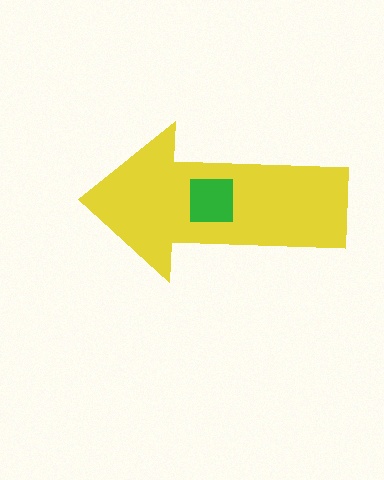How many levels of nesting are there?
2.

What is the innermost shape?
The green square.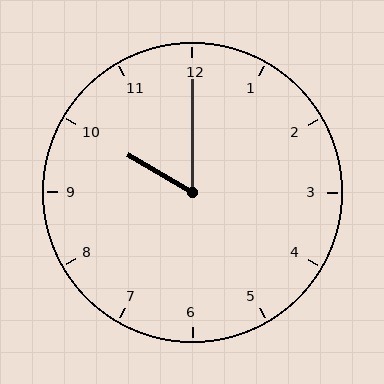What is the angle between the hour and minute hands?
Approximately 60 degrees.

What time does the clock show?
10:00.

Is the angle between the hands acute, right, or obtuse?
It is acute.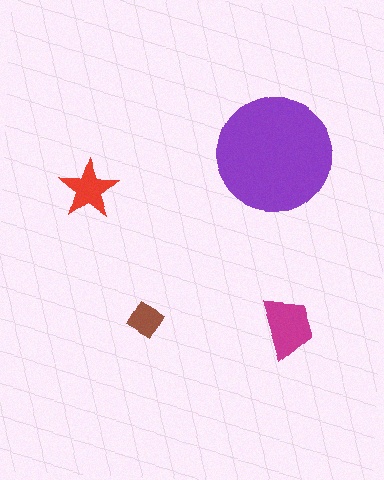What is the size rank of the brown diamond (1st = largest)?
4th.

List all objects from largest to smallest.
The purple circle, the magenta trapezoid, the red star, the brown diamond.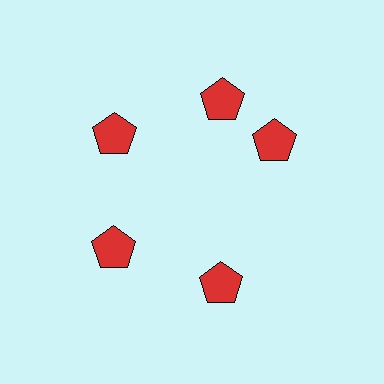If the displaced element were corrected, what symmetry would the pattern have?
It would have 5-fold rotational symmetry — the pattern would map onto itself every 72 degrees.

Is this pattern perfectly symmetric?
No. The 5 red pentagons are arranged in a ring, but one element near the 3 o'clock position is rotated out of alignment along the ring, breaking the 5-fold rotational symmetry.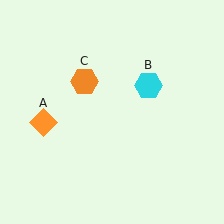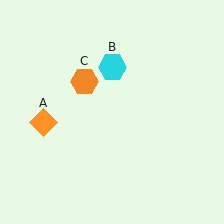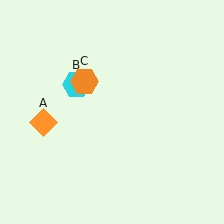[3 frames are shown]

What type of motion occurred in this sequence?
The cyan hexagon (object B) rotated counterclockwise around the center of the scene.